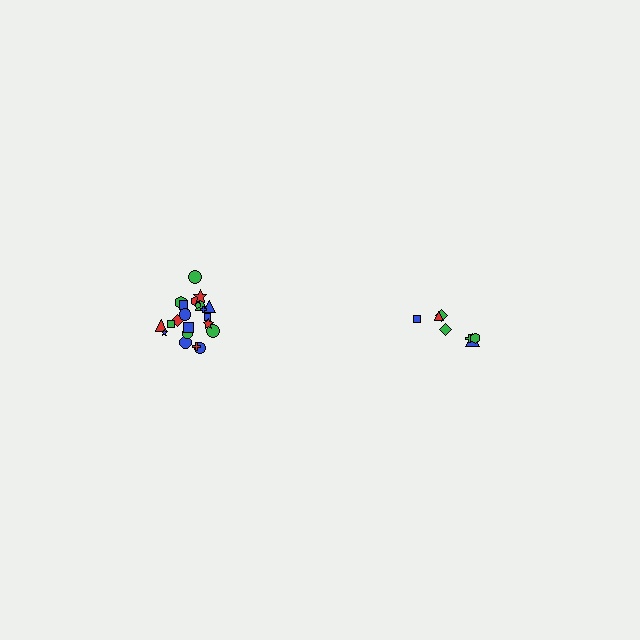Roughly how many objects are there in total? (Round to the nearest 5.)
Roughly 30 objects in total.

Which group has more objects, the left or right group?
The left group.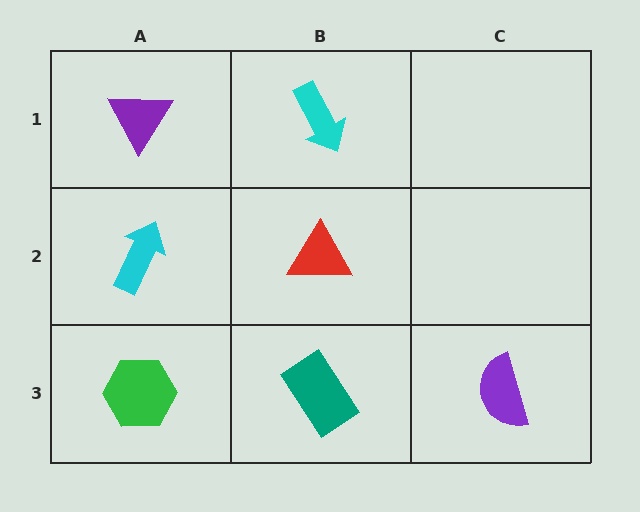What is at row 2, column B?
A red triangle.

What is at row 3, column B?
A teal rectangle.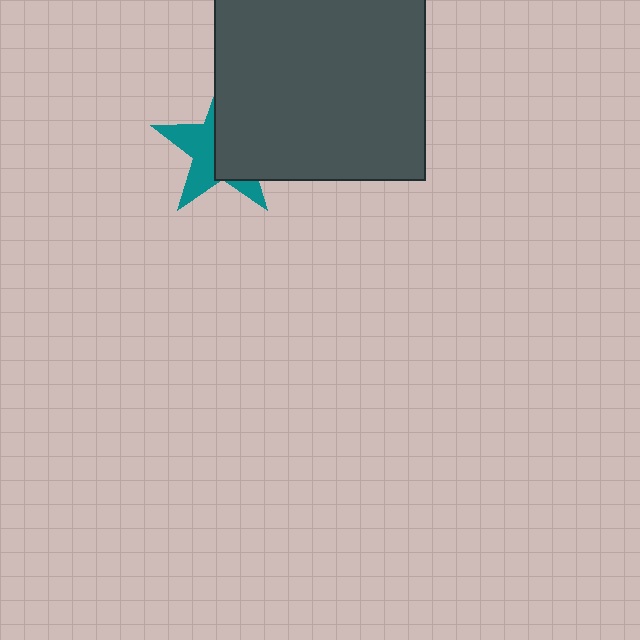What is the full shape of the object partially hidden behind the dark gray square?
The partially hidden object is a teal star.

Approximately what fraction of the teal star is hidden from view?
Roughly 55% of the teal star is hidden behind the dark gray square.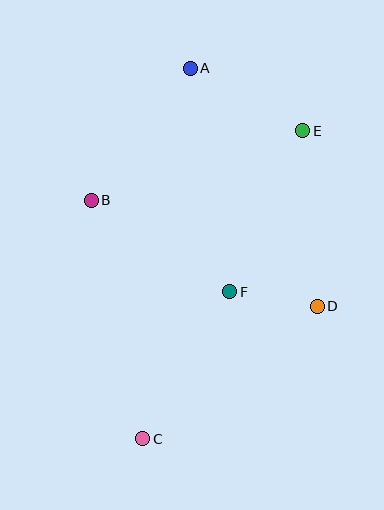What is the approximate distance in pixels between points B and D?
The distance between B and D is approximately 250 pixels.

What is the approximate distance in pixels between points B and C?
The distance between B and C is approximately 244 pixels.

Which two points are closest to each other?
Points D and F are closest to each other.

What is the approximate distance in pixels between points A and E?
The distance between A and E is approximately 129 pixels.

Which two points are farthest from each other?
Points A and C are farthest from each other.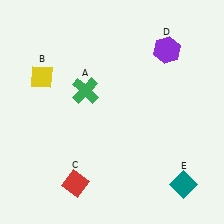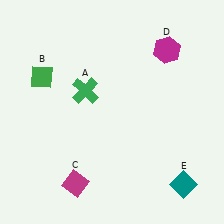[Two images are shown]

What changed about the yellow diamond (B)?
In Image 1, B is yellow. In Image 2, it changed to green.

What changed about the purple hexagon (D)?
In Image 1, D is purple. In Image 2, it changed to magenta.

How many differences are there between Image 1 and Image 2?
There are 3 differences between the two images.